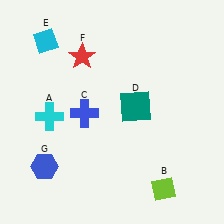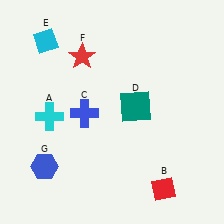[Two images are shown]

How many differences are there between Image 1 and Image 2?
There is 1 difference between the two images.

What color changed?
The diamond (B) changed from lime in Image 1 to red in Image 2.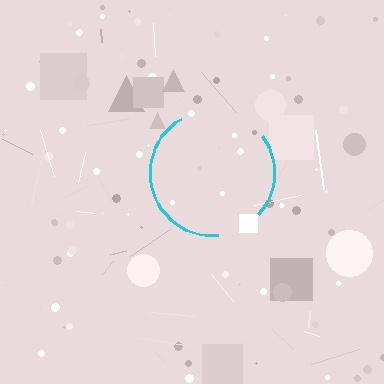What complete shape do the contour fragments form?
The contour fragments form a circle.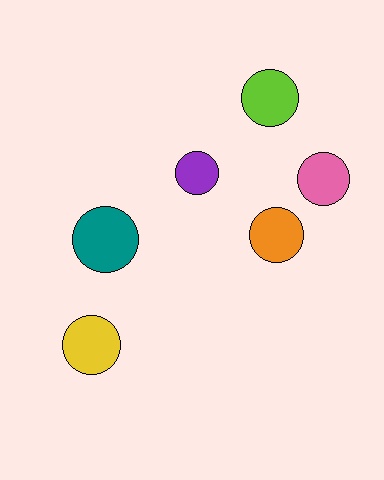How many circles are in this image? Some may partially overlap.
There are 6 circles.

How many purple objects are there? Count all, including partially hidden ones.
There is 1 purple object.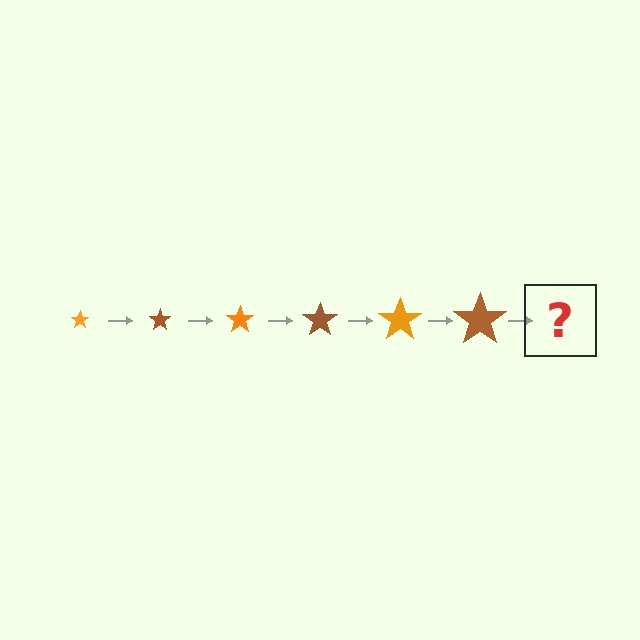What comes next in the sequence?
The next element should be an orange star, larger than the previous one.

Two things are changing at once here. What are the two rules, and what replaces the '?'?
The two rules are that the star grows larger each step and the color cycles through orange and brown. The '?' should be an orange star, larger than the previous one.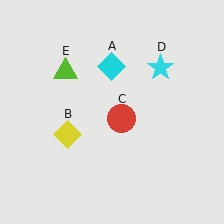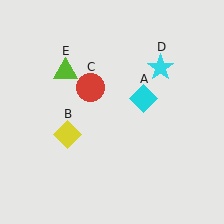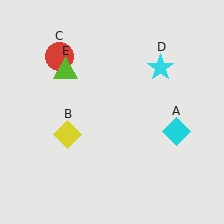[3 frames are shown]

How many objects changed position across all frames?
2 objects changed position: cyan diamond (object A), red circle (object C).